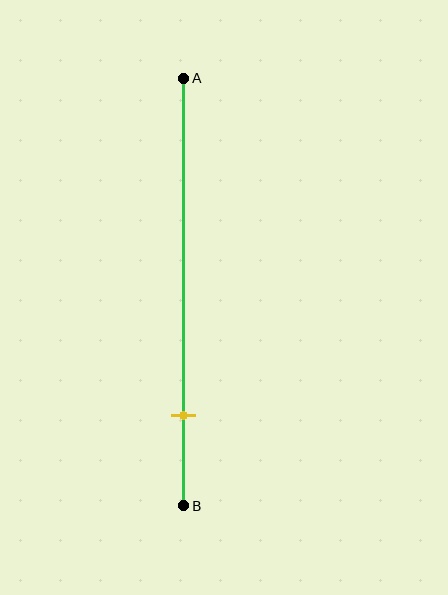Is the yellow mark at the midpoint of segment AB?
No, the mark is at about 80% from A, not at the 50% midpoint.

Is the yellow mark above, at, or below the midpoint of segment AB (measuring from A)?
The yellow mark is below the midpoint of segment AB.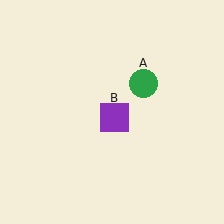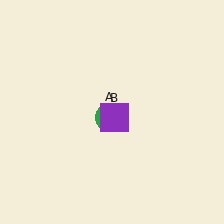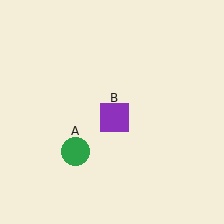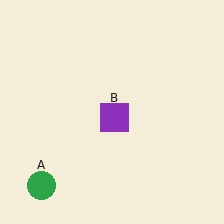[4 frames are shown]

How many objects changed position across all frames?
1 object changed position: green circle (object A).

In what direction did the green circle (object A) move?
The green circle (object A) moved down and to the left.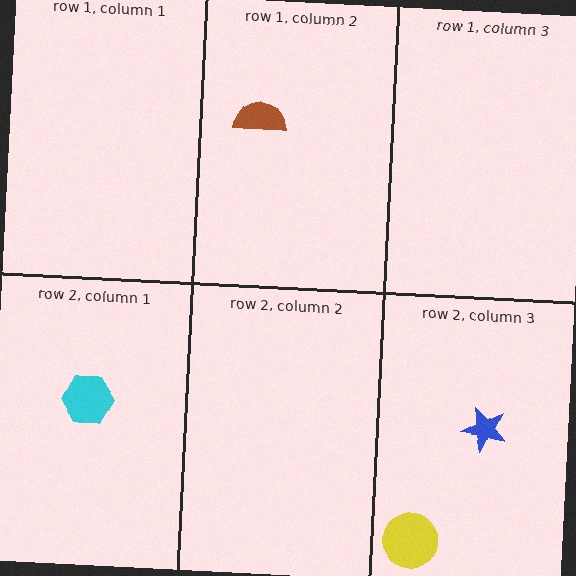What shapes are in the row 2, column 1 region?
The cyan hexagon.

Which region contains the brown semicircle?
The row 1, column 2 region.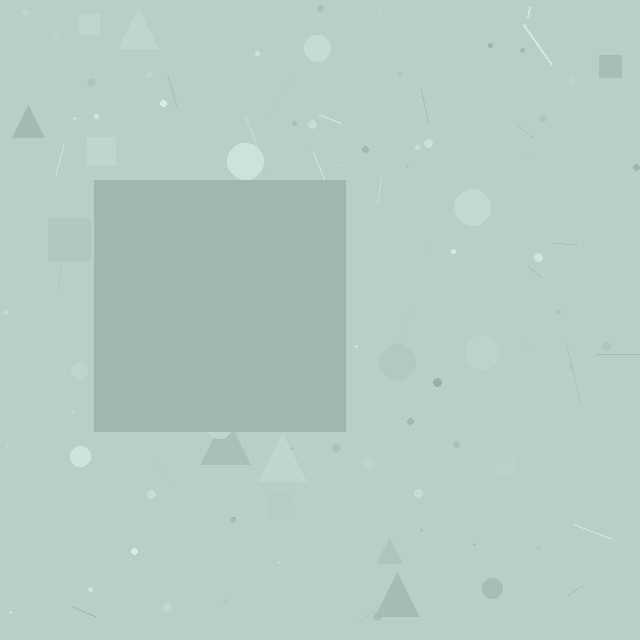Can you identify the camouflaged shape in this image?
The camouflaged shape is a square.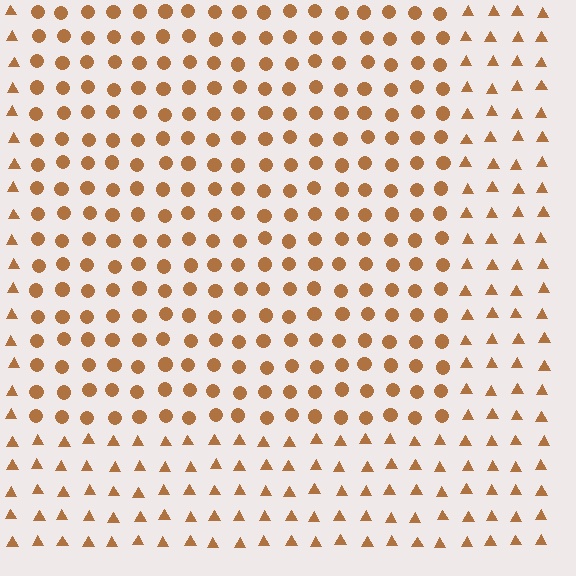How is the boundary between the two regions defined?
The boundary is defined by a change in element shape: circles inside vs. triangles outside. All elements share the same color and spacing.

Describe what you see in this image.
The image is filled with small brown elements arranged in a uniform grid. A rectangle-shaped region contains circles, while the surrounding area contains triangles. The boundary is defined purely by the change in element shape.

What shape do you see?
I see a rectangle.